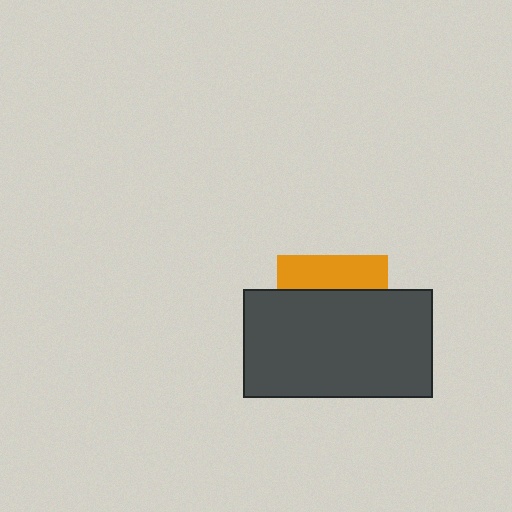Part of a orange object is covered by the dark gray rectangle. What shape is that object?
It is a square.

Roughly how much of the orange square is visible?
A small part of it is visible (roughly 30%).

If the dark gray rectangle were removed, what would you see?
You would see the complete orange square.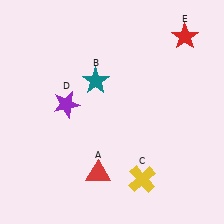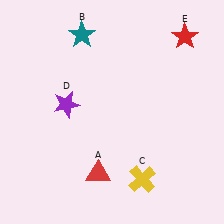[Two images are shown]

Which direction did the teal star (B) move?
The teal star (B) moved up.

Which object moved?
The teal star (B) moved up.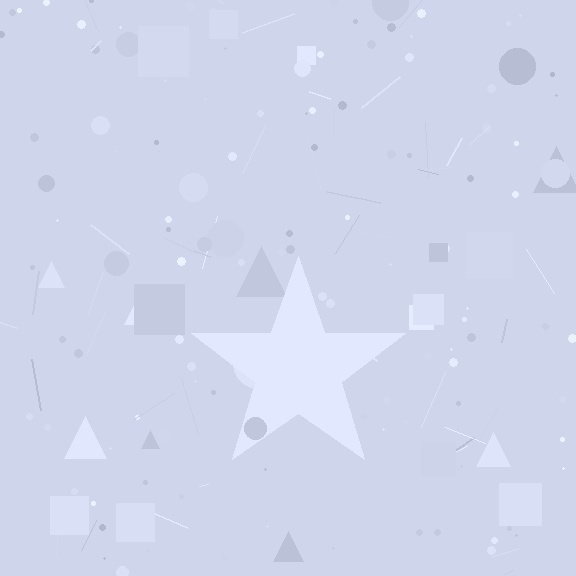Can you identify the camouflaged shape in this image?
The camouflaged shape is a star.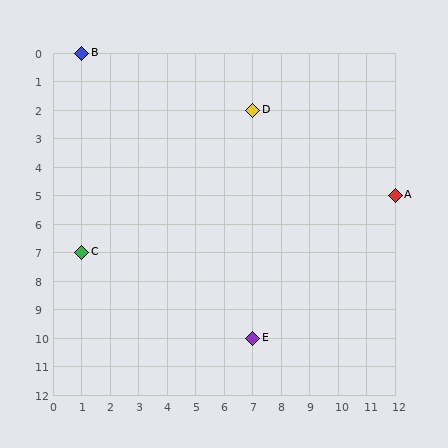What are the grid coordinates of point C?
Point C is at grid coordinates (1, 7).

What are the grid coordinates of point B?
Point B is at grid coordinates (1, 0).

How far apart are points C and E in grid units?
Points C and E are 6 columns and 3 rows apart (about 6.7 grid units diagonally).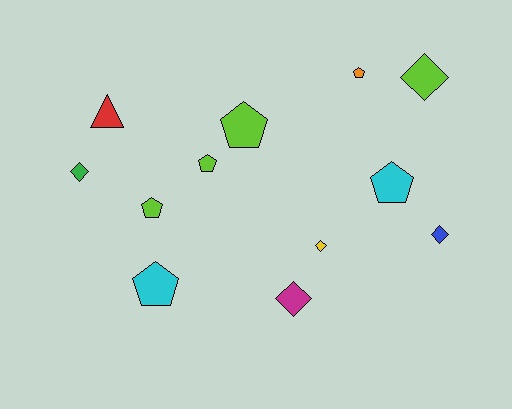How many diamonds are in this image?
There are 5 diamonds.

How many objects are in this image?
There are 12 objects.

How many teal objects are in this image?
There are no teal objects.